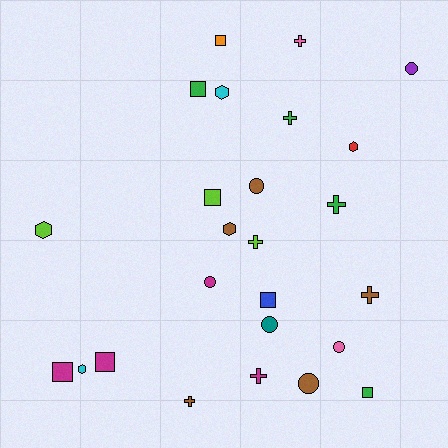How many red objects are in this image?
There is 1 red object.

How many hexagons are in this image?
There are 5 hexagons.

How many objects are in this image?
There are 25 objects.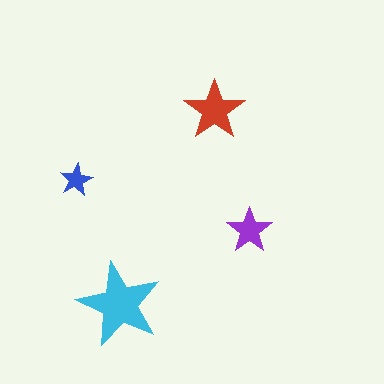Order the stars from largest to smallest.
the cyan one, the red one, the purple one, the blue one.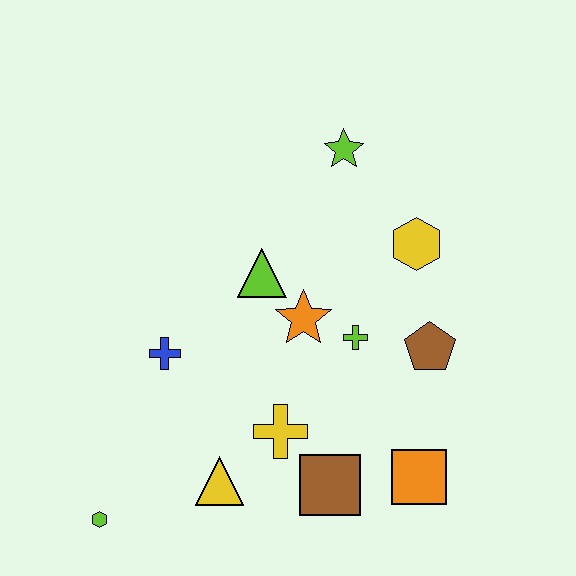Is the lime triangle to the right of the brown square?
No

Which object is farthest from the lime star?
The lime hexagon is farthest from the lime star.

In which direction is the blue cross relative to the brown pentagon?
The blue cross is to the left of the brown pentagon.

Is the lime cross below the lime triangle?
Yes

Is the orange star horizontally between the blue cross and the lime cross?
Yes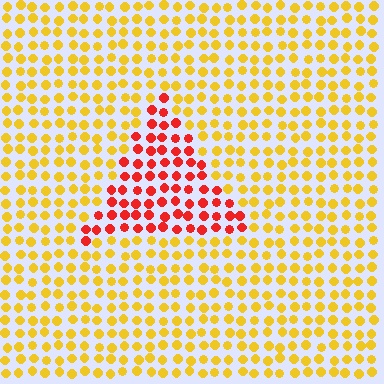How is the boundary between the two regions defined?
The boundary is defined purely by a slight shift in hue (about 48 degrees). Spacing, size, and orientation are identical on both sides.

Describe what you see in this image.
The image is filled with small yellow elements in a uniform arrangement. A triangle-shaped region is visible where the elements are tinted to a slightly different hue, forming a subtle color boundary.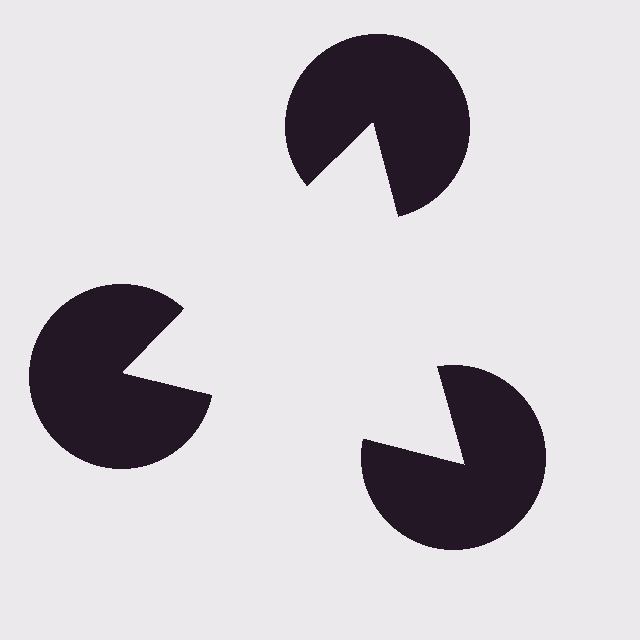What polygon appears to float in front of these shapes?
An illusory triangle — its edges are inferred from the aligned wedge cuts in the pac-man discs, not physically drawn.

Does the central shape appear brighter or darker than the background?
It typically appears slightly brighter than the background, even though no actual brightness change is drawn.